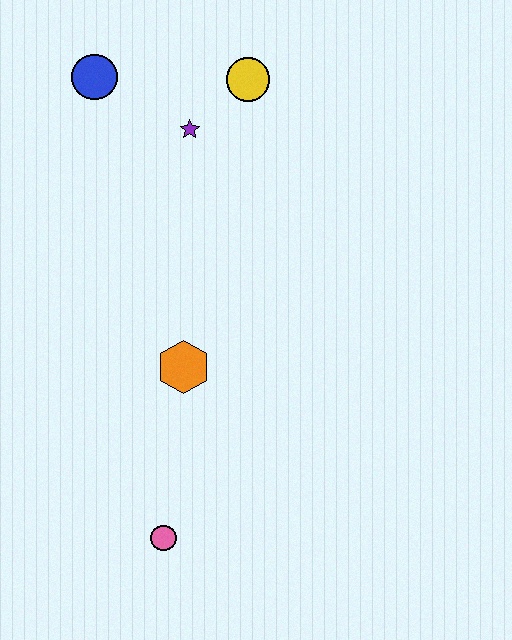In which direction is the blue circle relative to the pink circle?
The blue circle is above the pink circle.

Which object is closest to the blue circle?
The purple star is closest to the blue circle.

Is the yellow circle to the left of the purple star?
No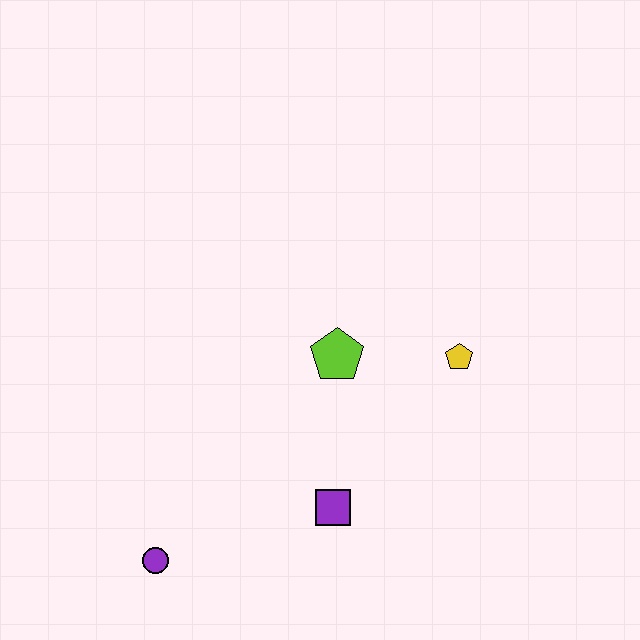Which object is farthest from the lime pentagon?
The purple circle is farthest from the lime pentagon.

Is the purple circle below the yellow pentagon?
Yes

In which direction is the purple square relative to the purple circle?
The purple square is to the right of the purple circle.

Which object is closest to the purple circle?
The purple square is closest to the purple circle.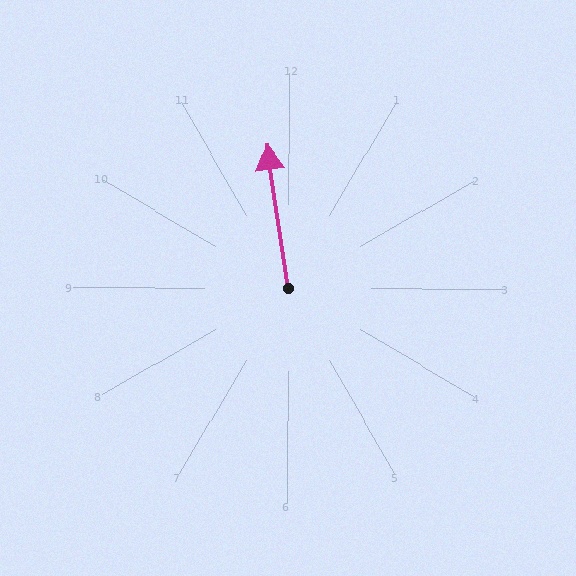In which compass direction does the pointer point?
North.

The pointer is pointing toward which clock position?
Roughly 12 o'clock.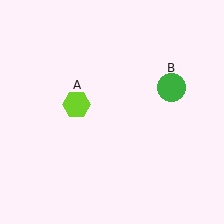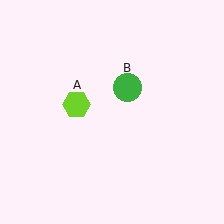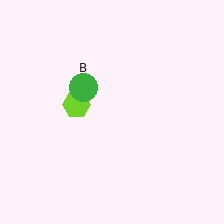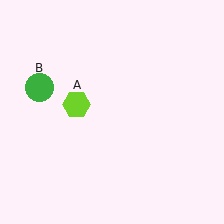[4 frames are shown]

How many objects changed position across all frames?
1 object changed position: green circle (object B).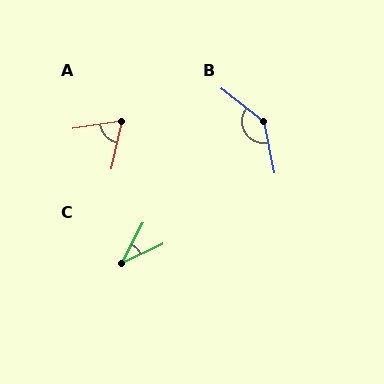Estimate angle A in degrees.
Approximately 69 degrees.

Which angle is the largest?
B, at approximately 139 degrees.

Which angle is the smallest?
C, at approximately 37 degrees.